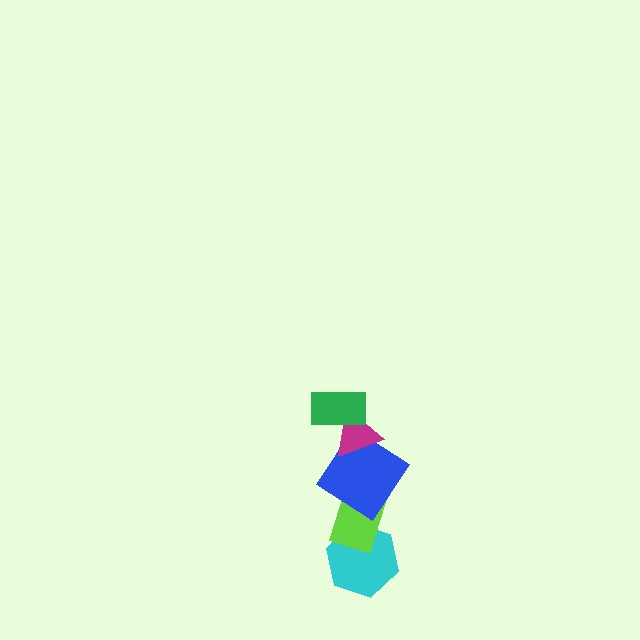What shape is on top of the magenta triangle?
The green rectangle is on top of the magenta triangle.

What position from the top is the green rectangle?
The green rectangle is 1st from the top.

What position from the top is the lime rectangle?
The lime rectangle is 4th from the top.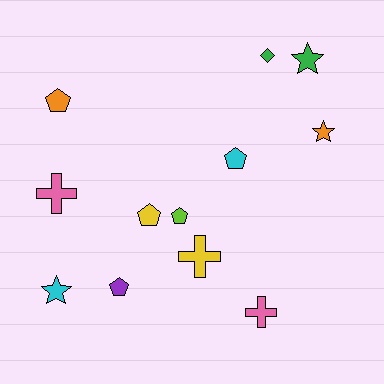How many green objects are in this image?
There are 2 green objects.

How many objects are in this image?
There are 12 objects.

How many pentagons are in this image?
There are 5 pentagons.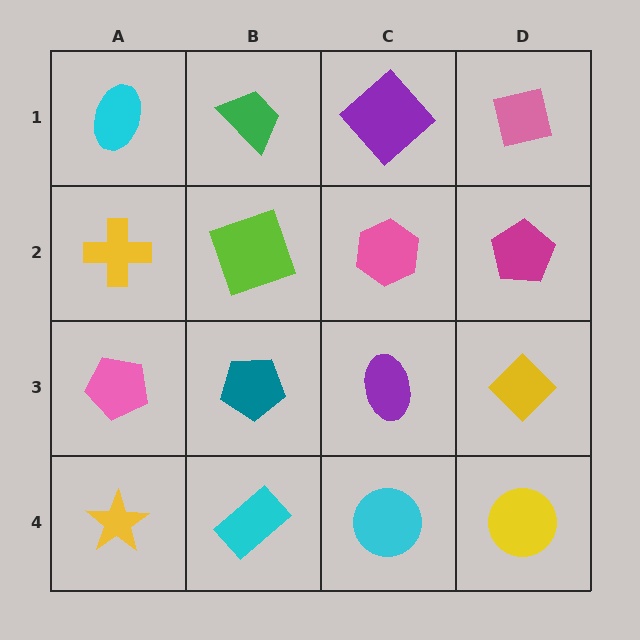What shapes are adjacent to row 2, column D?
A pink square (row 1, column D), a yellow diamond (row 3, column D), a pink hexagon (row 2, column C).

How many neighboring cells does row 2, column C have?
4.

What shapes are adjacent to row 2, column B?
A green trapezoid (row 1, column B), a teal pentagon (row 3, column B), a yellow cross (row 2, column A), a pink hexagon (row 2, column C).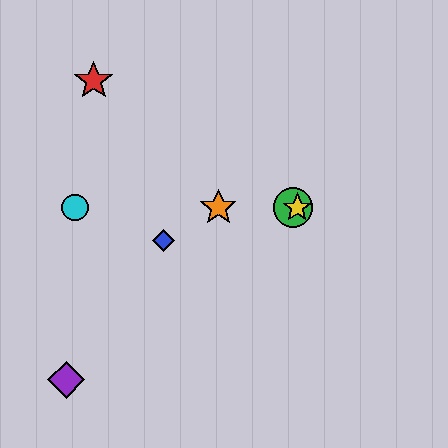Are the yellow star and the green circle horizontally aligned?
Yes, both are at y≈208.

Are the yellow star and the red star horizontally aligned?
No, the yellow star is at y≈208 and the red star is at y≈81.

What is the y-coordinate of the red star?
The red star is at y≈81.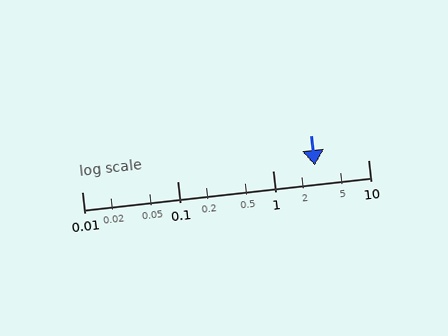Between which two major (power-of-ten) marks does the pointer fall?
The pointer is between 1 and 10.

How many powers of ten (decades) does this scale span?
The scale spans 3 decades, from 0.01 to 10.